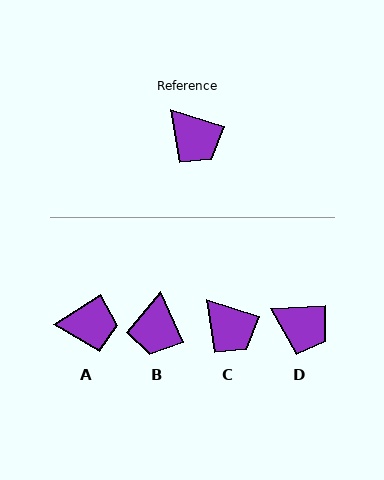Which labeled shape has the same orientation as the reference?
C.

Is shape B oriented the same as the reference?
No, it is off by about 49 degrees.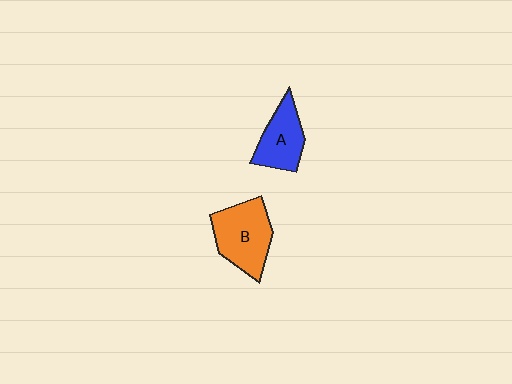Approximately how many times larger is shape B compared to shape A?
Approximately 1.3 times.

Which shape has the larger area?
Shape B (orange).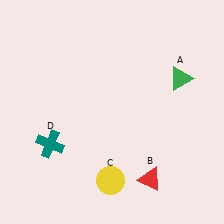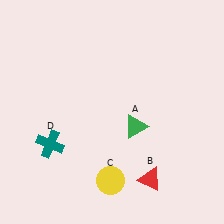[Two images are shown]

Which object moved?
The green triangle (A) moved down.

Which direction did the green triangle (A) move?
The green triangle (A) moved down.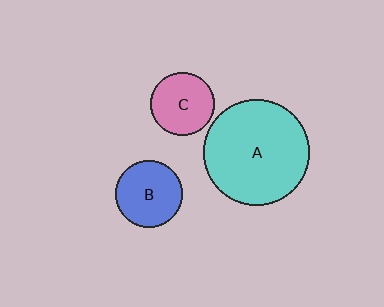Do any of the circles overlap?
No, none of the circles overlap.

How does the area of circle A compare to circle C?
Approximately 2.8 times.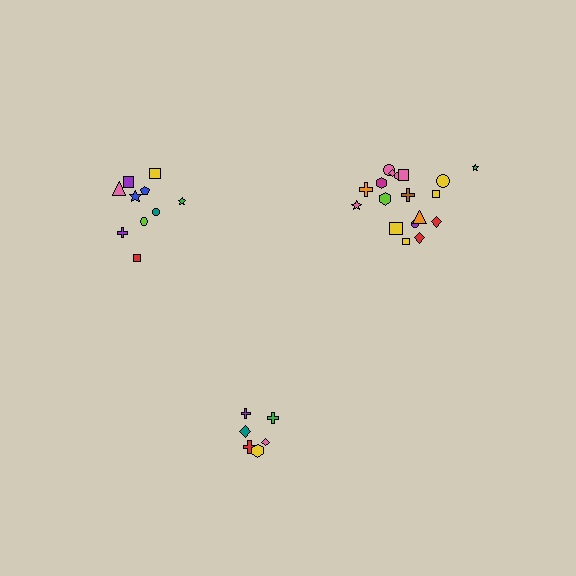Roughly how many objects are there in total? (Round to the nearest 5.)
Roughly 35 objects in total.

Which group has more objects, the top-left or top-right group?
The top-right group.